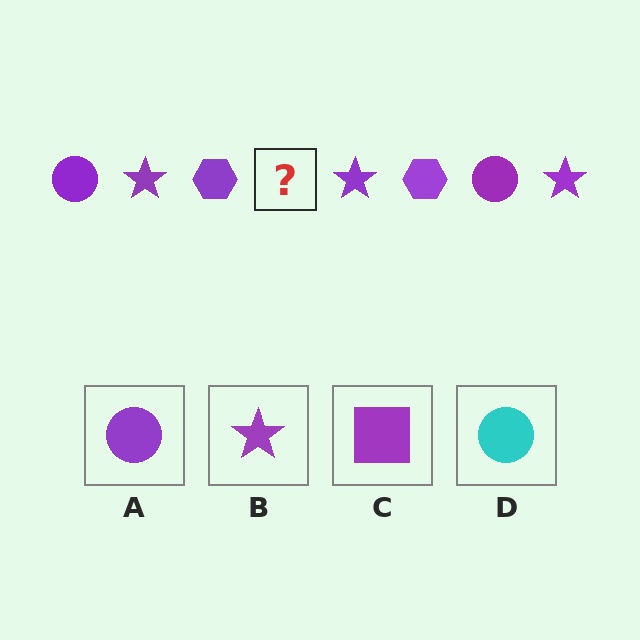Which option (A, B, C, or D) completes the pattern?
A.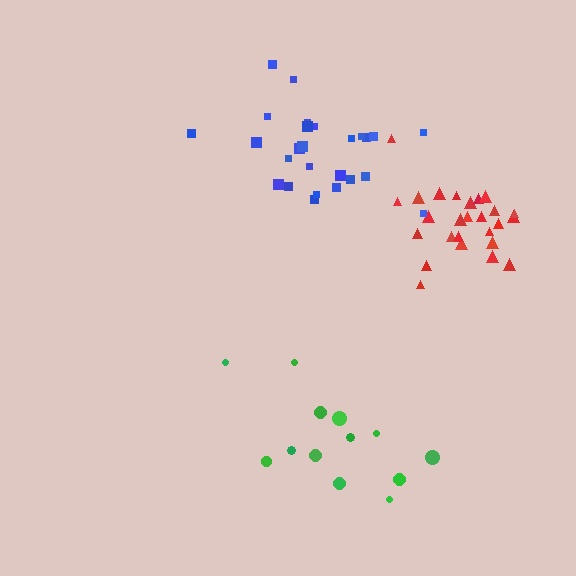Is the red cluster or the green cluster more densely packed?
Red.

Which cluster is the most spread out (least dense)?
Green.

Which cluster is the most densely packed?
Red.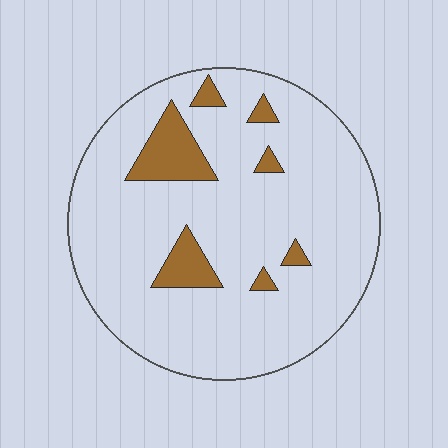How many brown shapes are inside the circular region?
7.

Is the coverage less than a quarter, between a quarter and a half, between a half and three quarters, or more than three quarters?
Less than a quarter.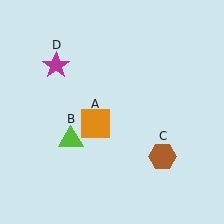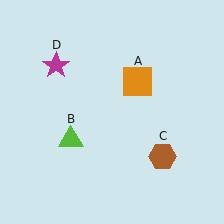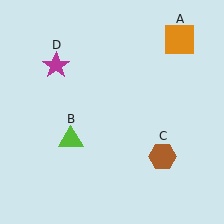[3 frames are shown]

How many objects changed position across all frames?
1 object changed position: orange square (object A).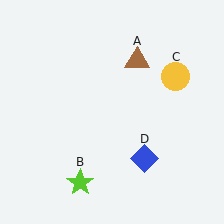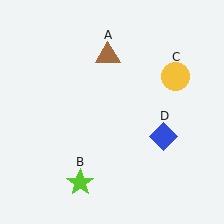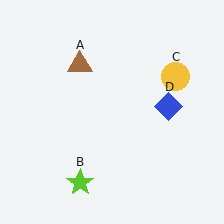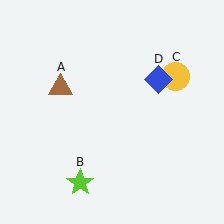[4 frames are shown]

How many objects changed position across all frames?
2 objects changed position: brown triangle (object A), blue diamond (object D).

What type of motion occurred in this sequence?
The brown triangle (object A), blue diamond (object D) rotated counterclockwise around the center of the scene.